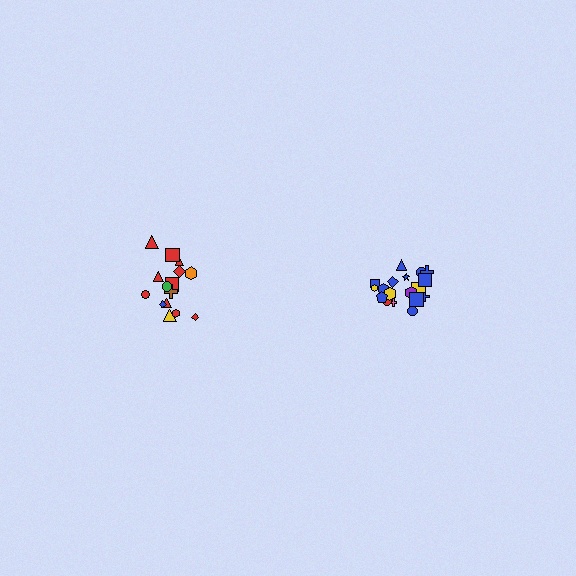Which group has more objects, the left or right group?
The right group.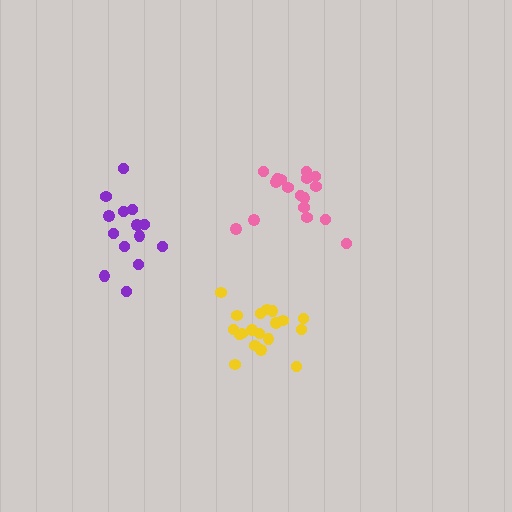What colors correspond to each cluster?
The clusters are colored: pink, yellow, purple.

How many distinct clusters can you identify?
There are 3 distinct clusters.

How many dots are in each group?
Group 1: 17 dots, Group 2: 19 dots, Group 3: 14 dots (50 total).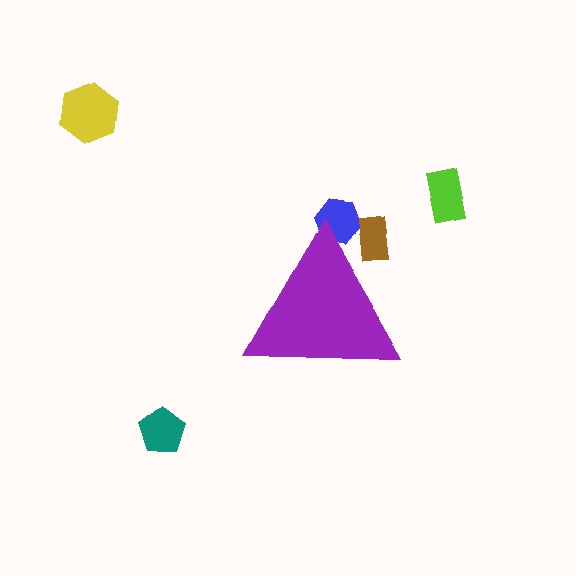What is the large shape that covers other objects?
A purple triangle.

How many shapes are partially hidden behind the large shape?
2 shapes are partially hidden.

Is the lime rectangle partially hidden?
No, the lime rectangle is fully visible.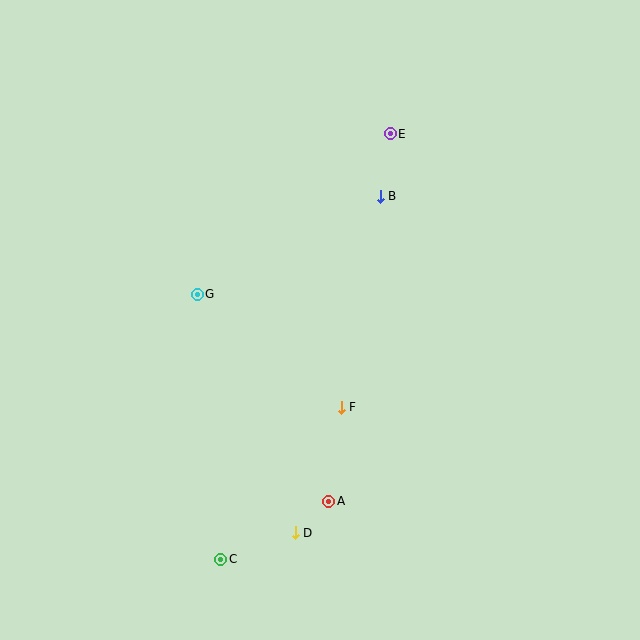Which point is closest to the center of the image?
Point F at (341, 407) is closest to the center.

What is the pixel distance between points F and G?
The distance between F and G is 183 pixels.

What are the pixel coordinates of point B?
Point B is at (380, 196).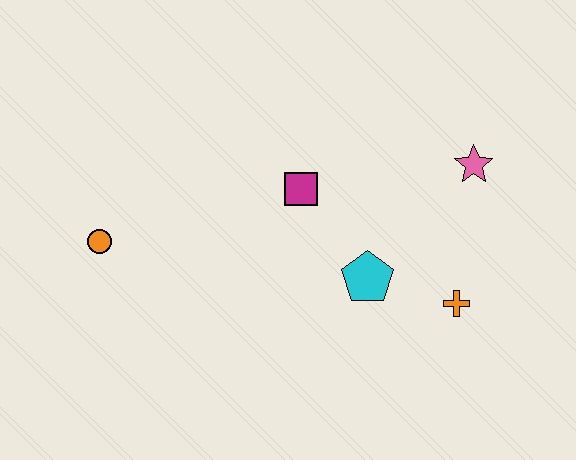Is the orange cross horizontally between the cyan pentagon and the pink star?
Yes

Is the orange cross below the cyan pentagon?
Yes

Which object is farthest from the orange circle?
The pink star is farthest from the orange circle.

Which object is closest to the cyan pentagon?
The orange cross is closest to the cyan pentagon.